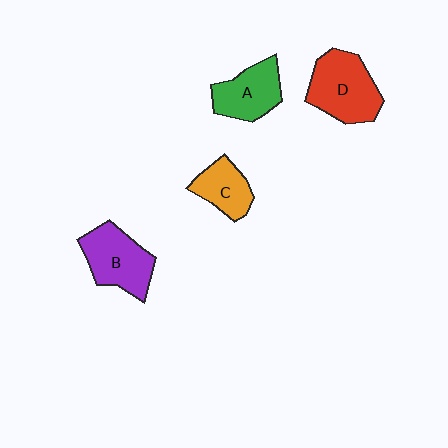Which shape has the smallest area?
Shape C (orange).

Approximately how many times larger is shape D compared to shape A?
Approximately 1.3 times.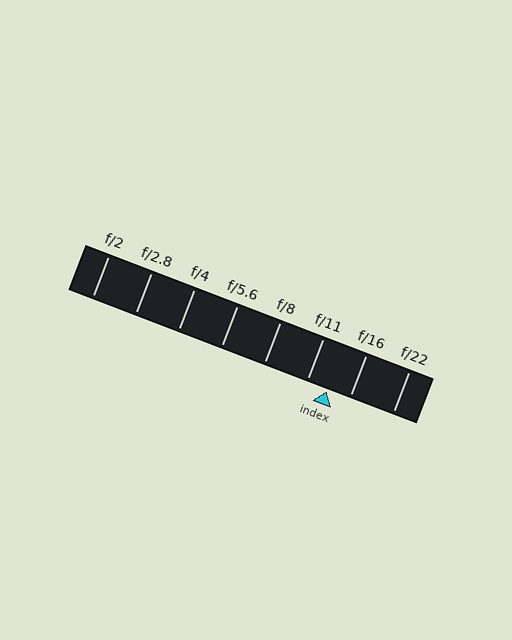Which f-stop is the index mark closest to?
The index mark is closest to f/11.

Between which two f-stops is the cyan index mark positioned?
The index mark is between f/11 and f/16.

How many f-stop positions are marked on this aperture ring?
There are 8 f-stop positions marked.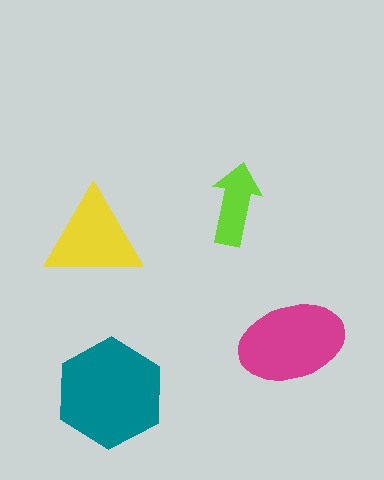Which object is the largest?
The teal hexagon.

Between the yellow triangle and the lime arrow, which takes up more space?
The yellow triangle.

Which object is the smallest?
The lime arrow.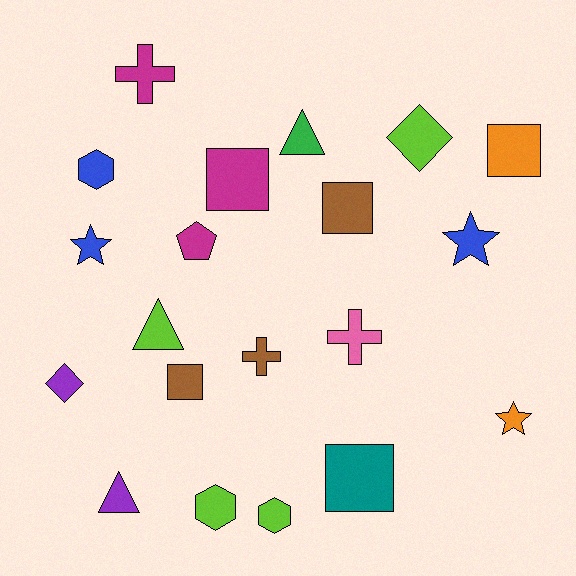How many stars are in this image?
There are 3 stars.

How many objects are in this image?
There are 20 objects.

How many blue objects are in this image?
There are 3 blue objects.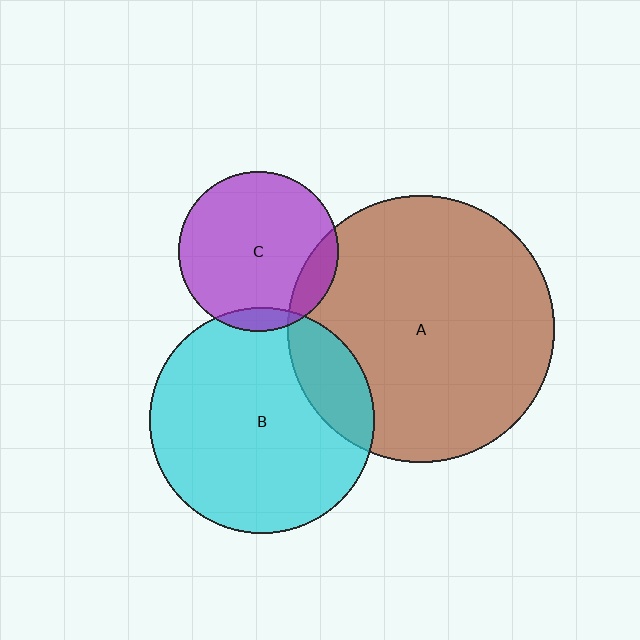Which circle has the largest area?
Circle A (brown).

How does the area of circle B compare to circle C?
Approximately 2.0 times.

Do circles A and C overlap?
Yes.